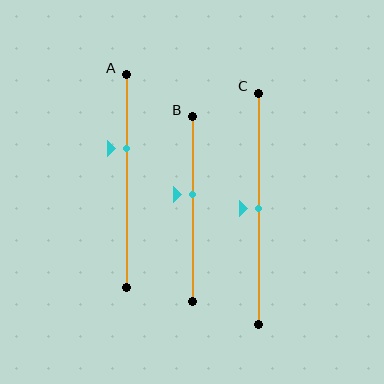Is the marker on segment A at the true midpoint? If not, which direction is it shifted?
No, the marker on segment A is shifted upward by about 15% of the segment length.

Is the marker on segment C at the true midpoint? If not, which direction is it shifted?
Yes, the marker on segment C is at the true midpoint.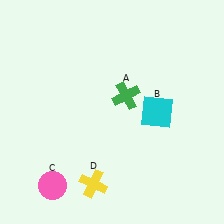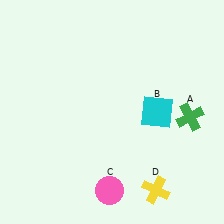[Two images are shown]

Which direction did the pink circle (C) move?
The pink circle (C) moved right.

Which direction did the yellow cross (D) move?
The yellow cross (D) moved right.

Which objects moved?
The objects that moved are: the green cross (A), the pink circle (C), the yellow cross (D).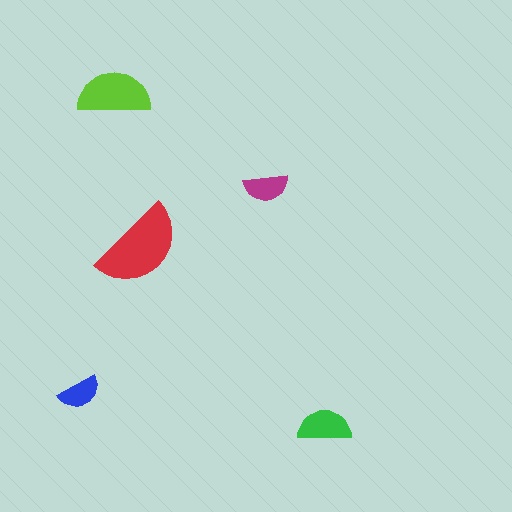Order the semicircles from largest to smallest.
the red one, the lime one, the green one, the magenta one, the blue one.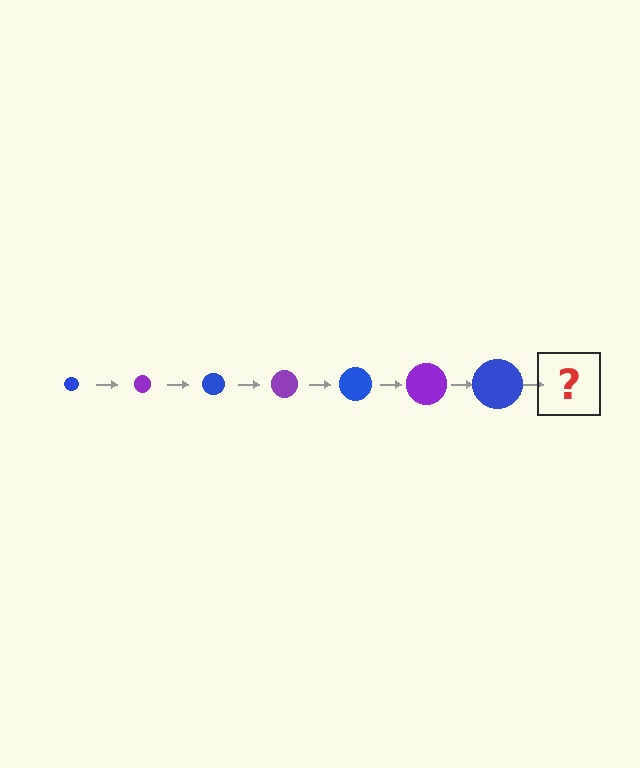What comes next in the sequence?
The next element should be a purple circle, larger than the previous one.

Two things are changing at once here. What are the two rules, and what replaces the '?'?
The two rules are that the circle grows larger each step and the color cycles through blue and purple. The '?' should be a purple circle, larger than the previous one.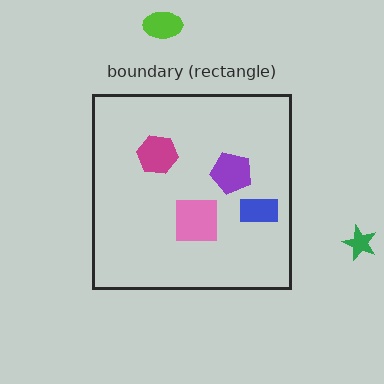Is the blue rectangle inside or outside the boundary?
Inside.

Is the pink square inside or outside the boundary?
Inside.